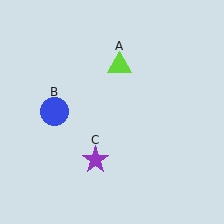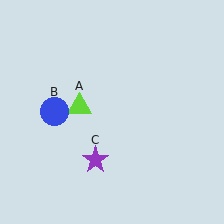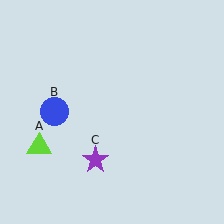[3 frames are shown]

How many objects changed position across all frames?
1 object changed position: lime triangle (object A).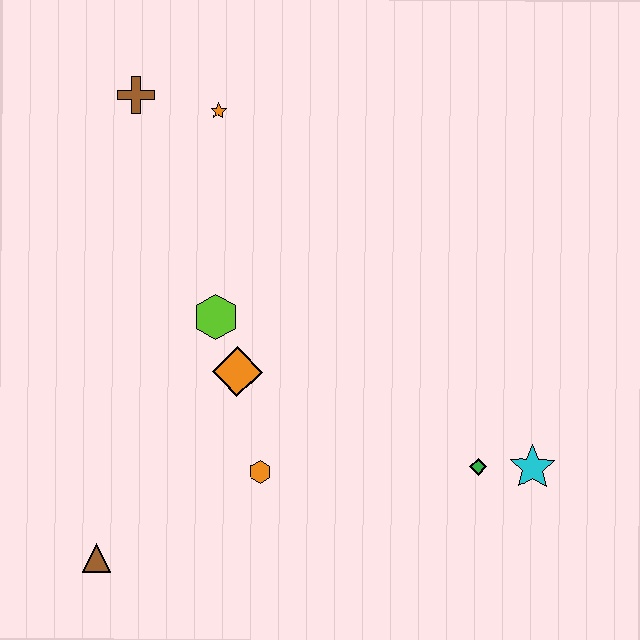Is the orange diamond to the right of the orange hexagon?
No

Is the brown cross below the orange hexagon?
No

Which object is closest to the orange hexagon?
The orange diamond is closest to the orange hexagon.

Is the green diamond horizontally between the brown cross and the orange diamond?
No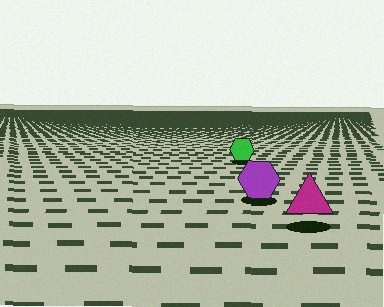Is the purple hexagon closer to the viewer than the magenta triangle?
No. The magenta triangle is closer — you can tell from the texture gradient: the ground texture is coarser near it.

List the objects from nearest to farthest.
From nearest to farthest: the magenta triangle, the purple hexagon, the green hexagon.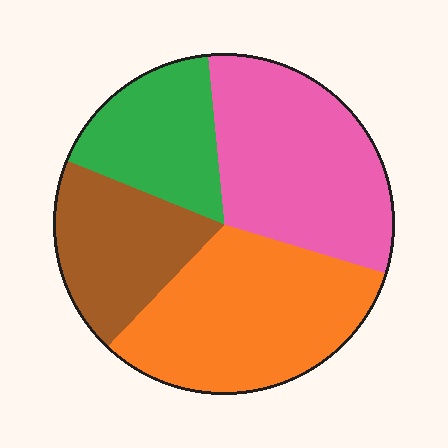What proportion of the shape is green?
Green takes up between a sixth and a third of the shape.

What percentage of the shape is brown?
Brown takes up about one fifth (1/5) of the shape.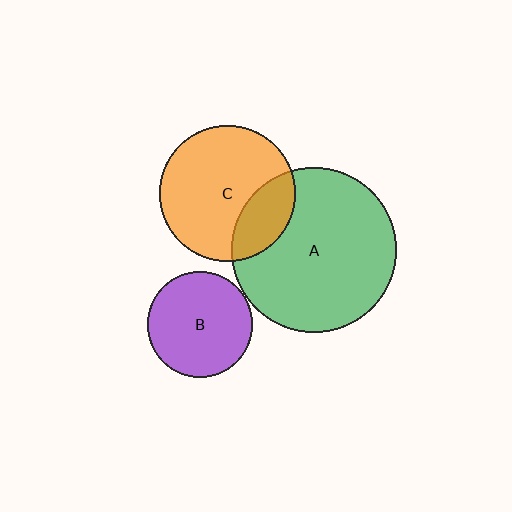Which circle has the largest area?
Circle A (green).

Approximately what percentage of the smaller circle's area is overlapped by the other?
Approximately 25%.